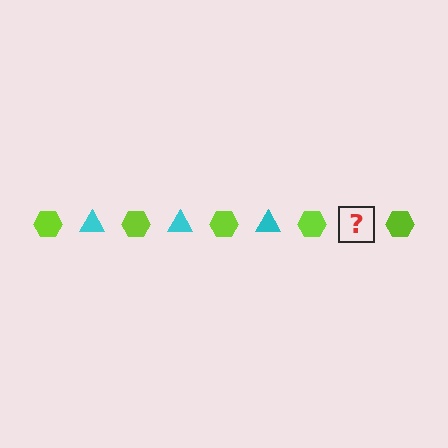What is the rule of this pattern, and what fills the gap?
The rule is that the pattern alternates between lime hexagon and cyan triangle. The gap should be filled with a cyan triangle.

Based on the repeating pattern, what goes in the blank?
The blank should be a cyan triangle.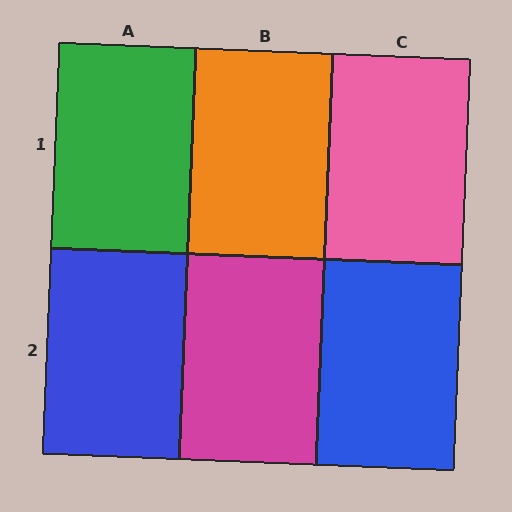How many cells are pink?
1 cell is pink.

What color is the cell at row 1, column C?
Pink.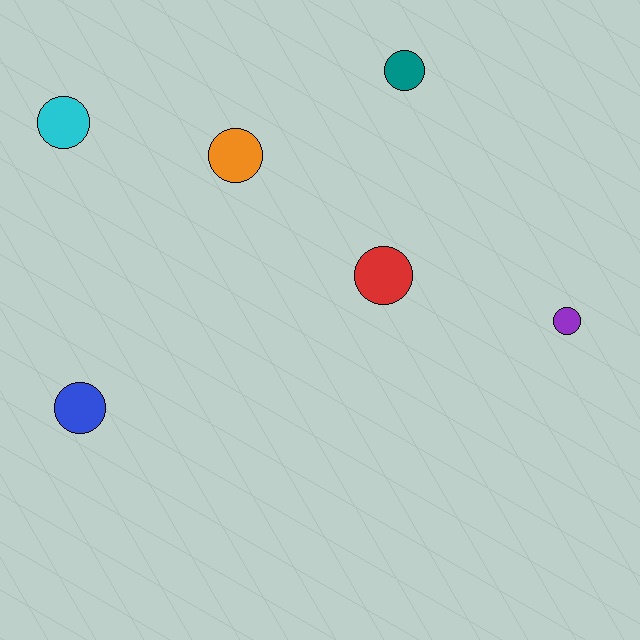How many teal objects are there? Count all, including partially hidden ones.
There is 1 teal object.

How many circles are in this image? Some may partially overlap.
There are 6 circles.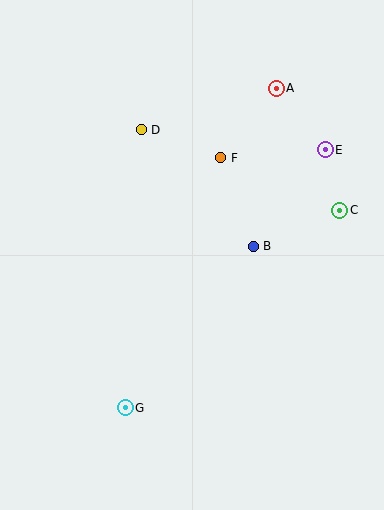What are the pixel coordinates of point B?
Point B is at (253, 246).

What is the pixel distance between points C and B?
The distance between C and B is 93 pixels.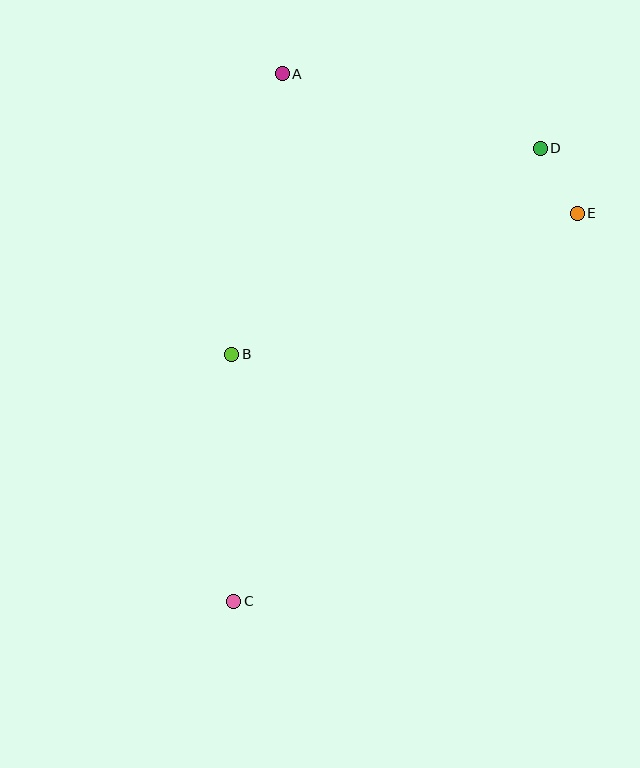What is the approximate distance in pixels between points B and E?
The distance between B and E is approximately 373 pixels.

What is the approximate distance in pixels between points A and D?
The distance between A and D is approximately 268 pixels.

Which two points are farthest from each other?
Points C and D are farthest from each other.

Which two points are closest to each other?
Points D and E are closest to each other.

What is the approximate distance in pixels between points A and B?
The distance between A and B is approximately 285 pixels.